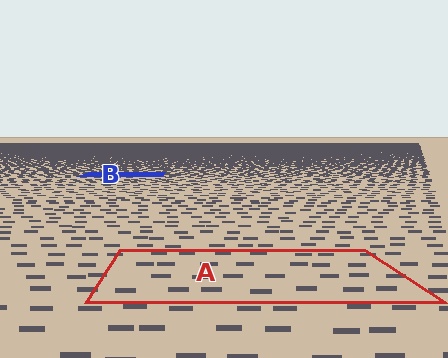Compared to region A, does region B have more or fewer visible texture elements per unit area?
Region B has more texture elements per unit area — they are packed more densely because it is farther away.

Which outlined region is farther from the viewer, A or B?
Region B is farther from the viewer — the texture elements inside it appear smaller and more densely packed.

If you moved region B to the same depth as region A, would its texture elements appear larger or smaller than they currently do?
They would appear larger. At a closer depth, the same texture elements are projected at a bigger on-screen size.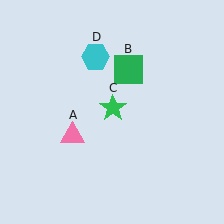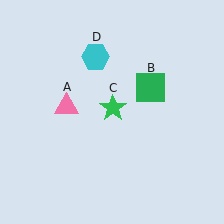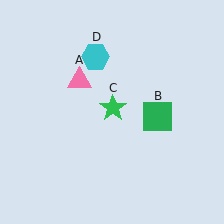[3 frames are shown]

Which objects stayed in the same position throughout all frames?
Green star (object C) and cyan hexagon (object D) remained stationary.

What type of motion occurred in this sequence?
The pink triangle (object A), green square (object B) rotated clockwise around the center of the scene.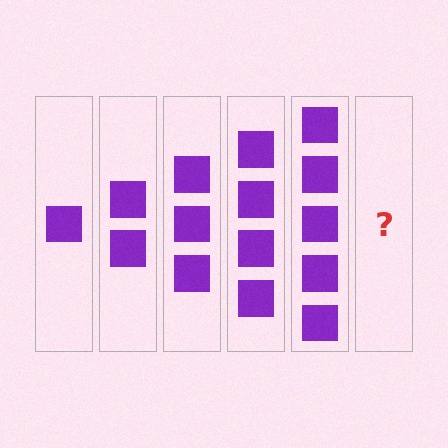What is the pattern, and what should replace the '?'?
The pattern is that each step adds one more square. The '?' should be 6 squares.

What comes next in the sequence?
The next element should be 6 squares.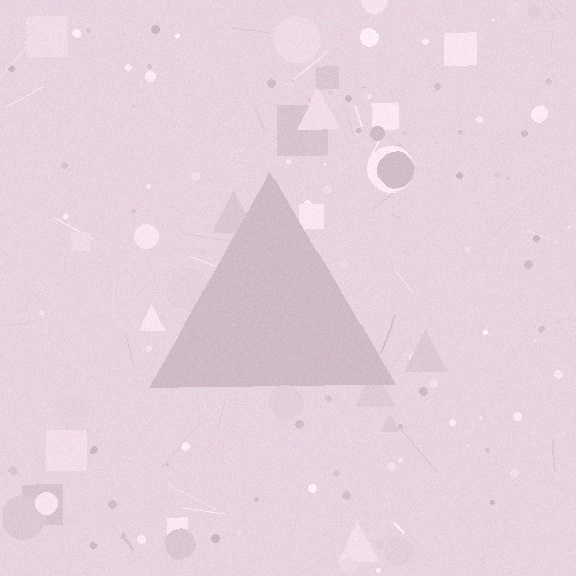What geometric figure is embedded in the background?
A triangle is embedded in the background.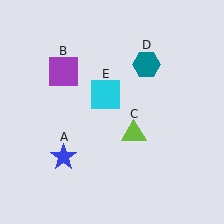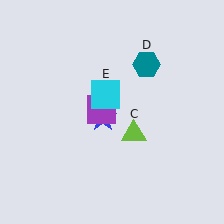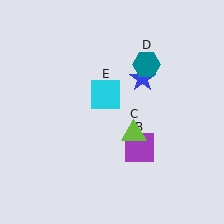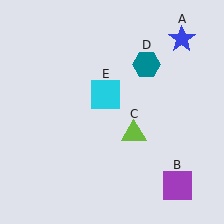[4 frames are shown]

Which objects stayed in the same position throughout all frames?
Lime triangle (object C) and teal hexagon (object D) and cyan square (object E) remained stationary.